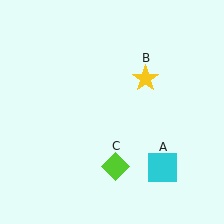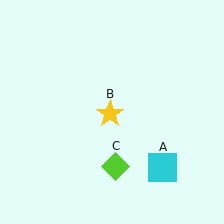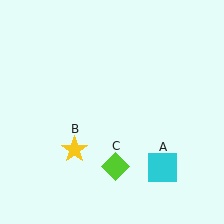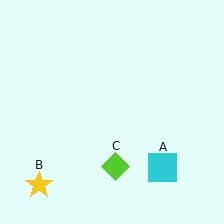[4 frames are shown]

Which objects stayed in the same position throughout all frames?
Cyan square (object A) and lime diamond (object C) remained stationary.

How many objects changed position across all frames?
1 object changed position: yellow star (object B).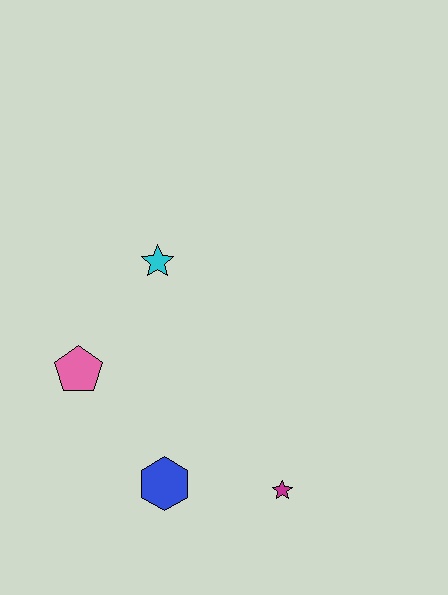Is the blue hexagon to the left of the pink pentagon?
No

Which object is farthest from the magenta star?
The cyan star is farthest from the magenta star.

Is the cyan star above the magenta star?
Yes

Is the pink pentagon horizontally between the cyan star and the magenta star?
No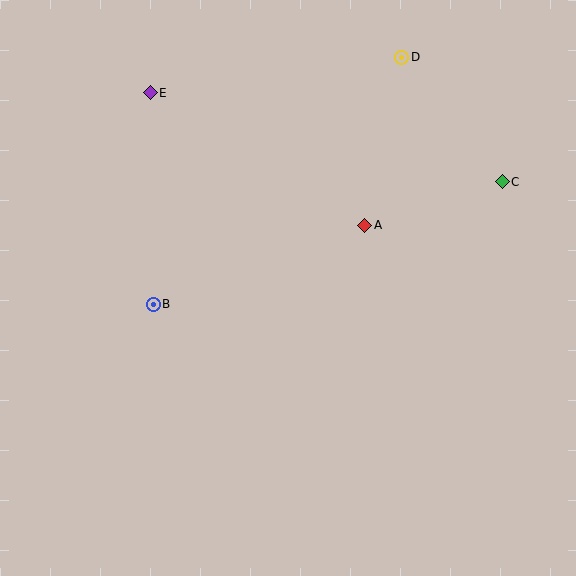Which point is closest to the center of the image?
Point A at (365, 225) is closest to the center.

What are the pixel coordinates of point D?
Point D is at (402, 57).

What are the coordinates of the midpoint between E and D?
The midpoint between E and D is at (276, 75).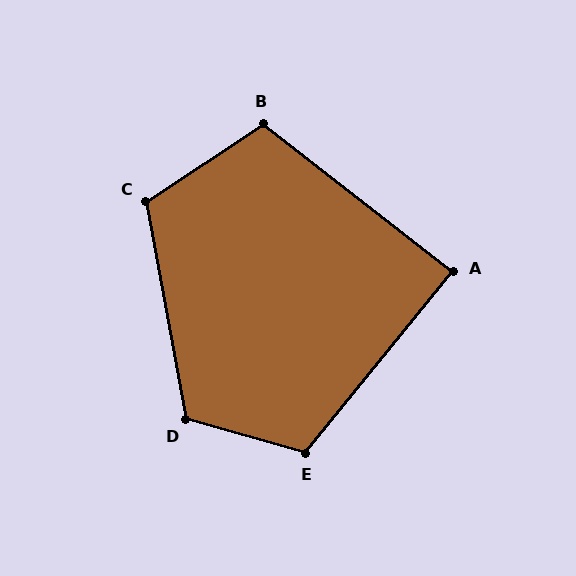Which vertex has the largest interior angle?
D, at approximately 116 degrees.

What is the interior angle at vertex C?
Approximately 113 degrees (obtuse).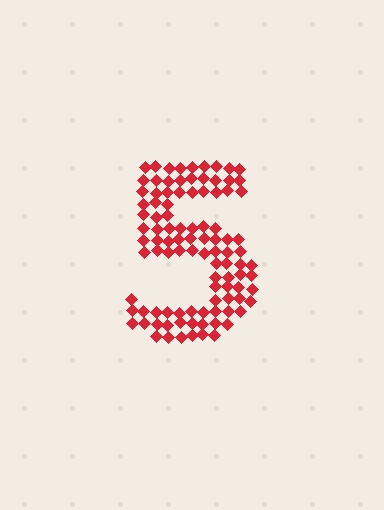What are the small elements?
The small elements are diamonds.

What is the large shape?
The large shape is the digit 5.